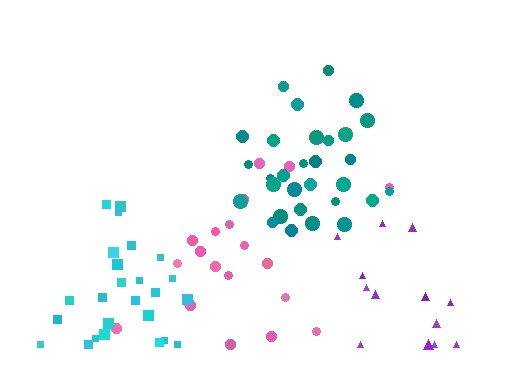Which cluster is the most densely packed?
Teal.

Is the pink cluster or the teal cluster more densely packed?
Teal.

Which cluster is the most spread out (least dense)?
Purple.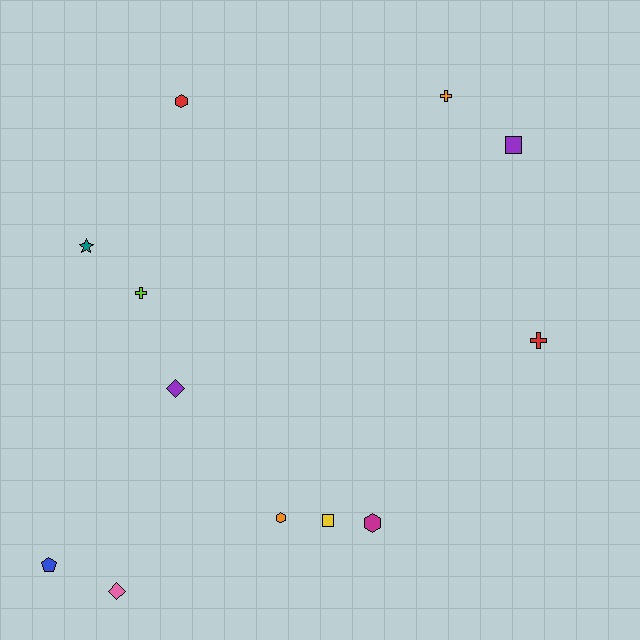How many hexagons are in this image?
There are 3 hexagons.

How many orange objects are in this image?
There are 2 orange objects.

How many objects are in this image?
There are 12 objects.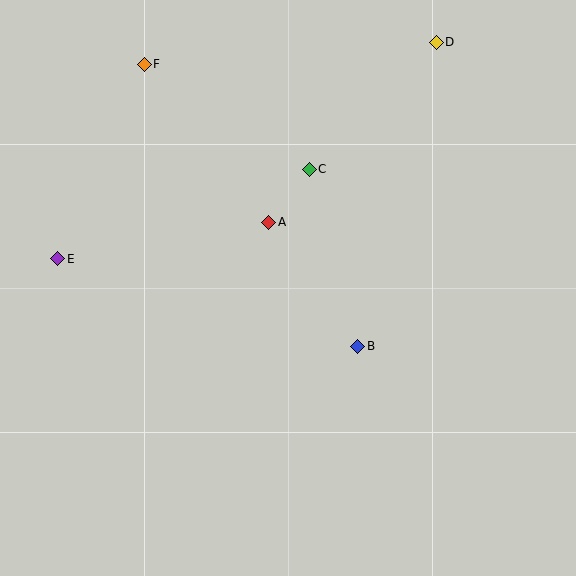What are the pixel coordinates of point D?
Point D is at (436, 42).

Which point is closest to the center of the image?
Point A at (269, 222) is closest to the center.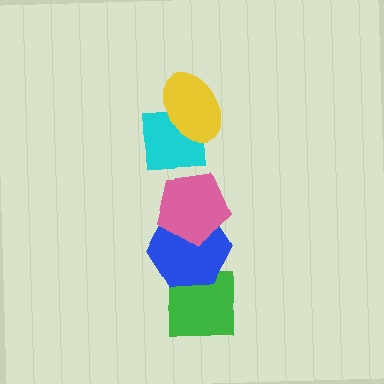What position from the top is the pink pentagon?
The pink pentagon is 3rd from the top.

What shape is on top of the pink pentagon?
The cyan square is on top of the pink pentagon.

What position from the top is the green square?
The green square is 5th from the top.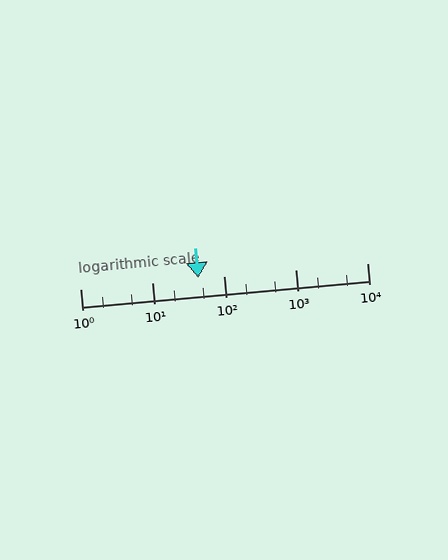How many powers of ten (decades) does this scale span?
The scale spans 4 decades, from 1 to 10000.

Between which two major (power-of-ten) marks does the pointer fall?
The pointer is between 10 and 100.